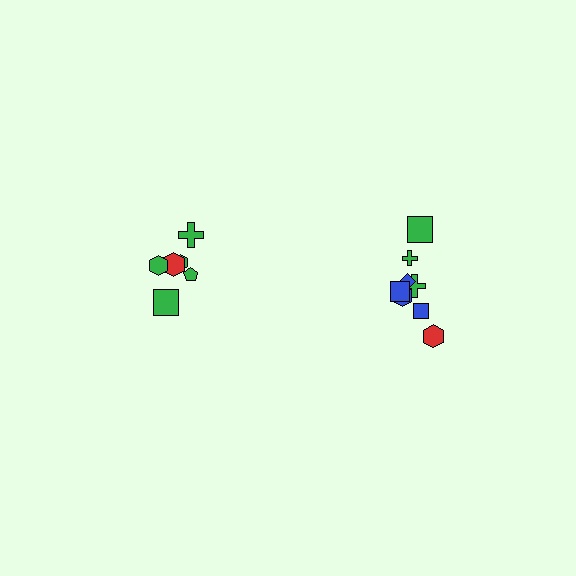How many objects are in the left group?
There are 6 objects.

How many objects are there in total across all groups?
There are 14 objects.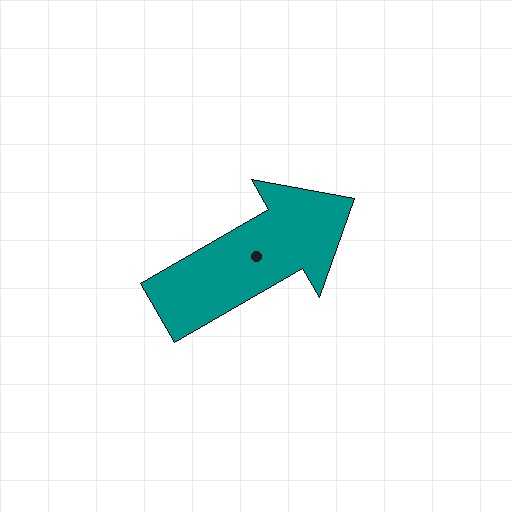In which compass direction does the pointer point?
Northeast.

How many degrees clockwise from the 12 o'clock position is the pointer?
Approximately 60 degrees.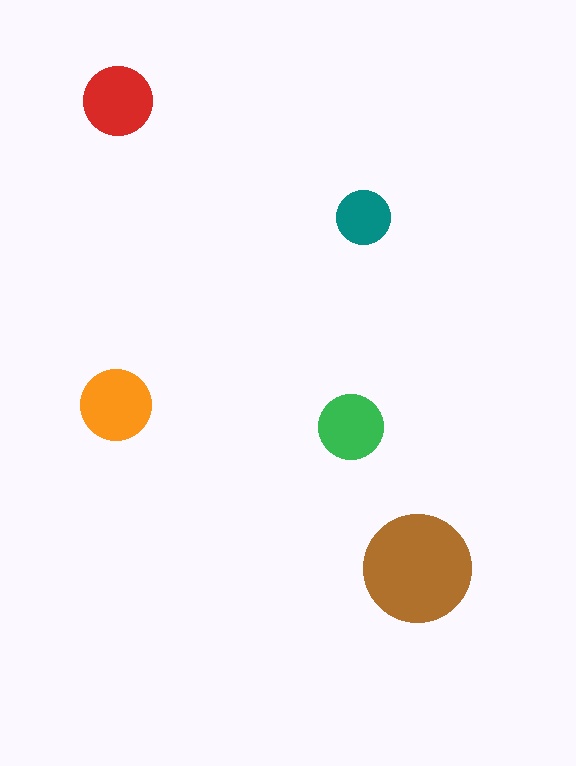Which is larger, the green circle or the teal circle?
The green one.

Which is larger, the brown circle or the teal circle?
The brown one.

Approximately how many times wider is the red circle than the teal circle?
About 1.5 times wider.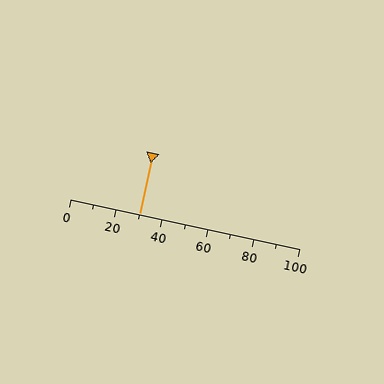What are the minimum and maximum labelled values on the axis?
The axis runs from 0 to 100.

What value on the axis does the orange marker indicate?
The marker indicates approximately 30.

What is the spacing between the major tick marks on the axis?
The major ticks are spaced 20 apart.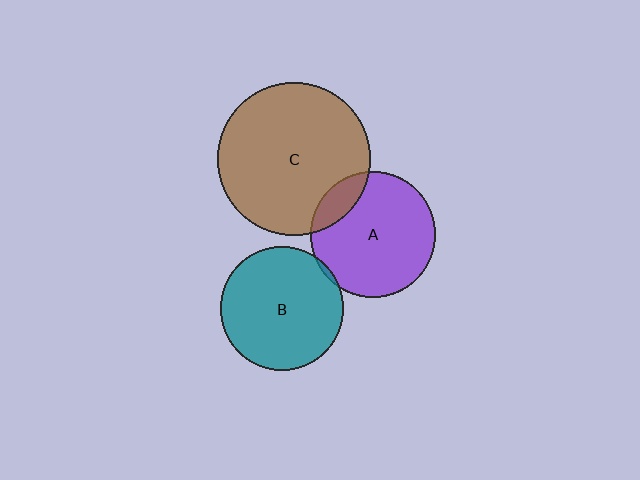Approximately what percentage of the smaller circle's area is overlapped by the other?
Approximately 15%.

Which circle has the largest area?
Circle C (brown).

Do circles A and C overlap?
Yes.